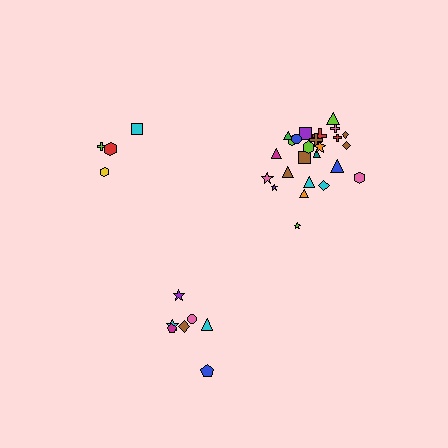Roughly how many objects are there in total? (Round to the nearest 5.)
Roughly 35 objects in total.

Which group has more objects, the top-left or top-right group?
The top-right group.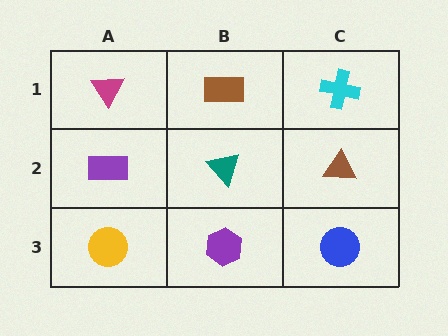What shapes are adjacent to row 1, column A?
A purple rectangle (row 2, column A), a brown rectangle (row 1, column B).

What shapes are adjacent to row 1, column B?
A teal triangle (row 2, column B), a magenta triangle (row 1, column A), a cyan cross (row 1, column C).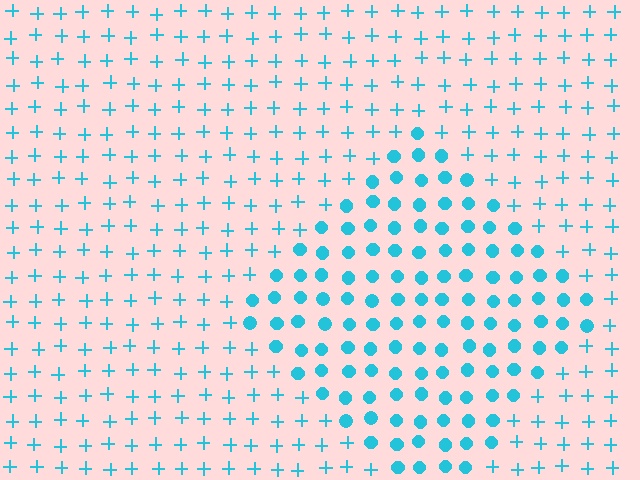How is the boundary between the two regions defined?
The boundary is defined by a change in element shape: circles inside vs. plus signs outside. All elements share the same color and spacing.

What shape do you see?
I see a diamond.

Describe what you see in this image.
The image is filled with small cyan elements arranged in a uniform grid. A diamond-shaped region contains circles, while the surrounding area contains plus signs. The boundary is defined purely by the change in element shape.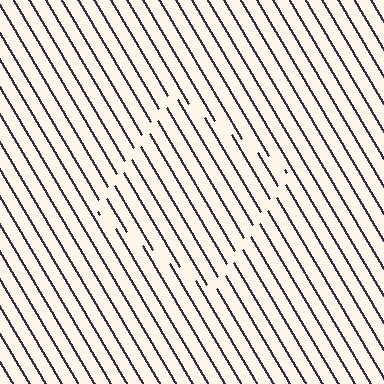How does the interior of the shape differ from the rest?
The interior of the shape contains the same grating, shifted by half a period — the contour is defined by the phase discontinuity where line-ends from the inner and outer gratings abut.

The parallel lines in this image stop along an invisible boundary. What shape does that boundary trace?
An illusory square. The interior of the shape contains the same grating, shifted by half a period — the contour is defined by the phase discontinuity where line-ends from the inner and outer gratings abut.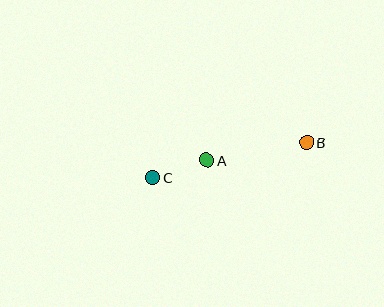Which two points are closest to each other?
Points A and C are closest to each other.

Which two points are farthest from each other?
Points B and C are farthest from each other.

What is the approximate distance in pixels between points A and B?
The distance between A and B is approximately 102 pixels.